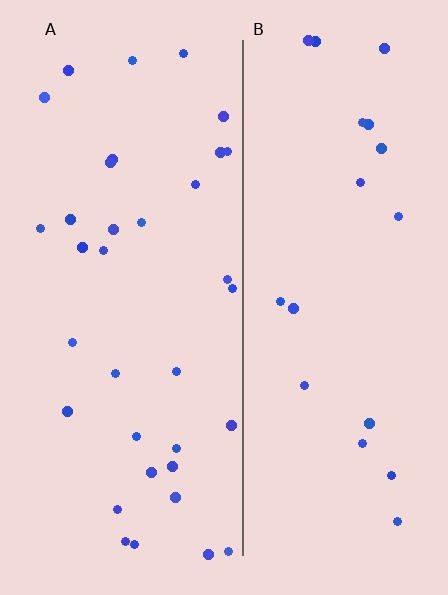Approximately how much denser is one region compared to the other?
Approximately 1.8× — region A over region B.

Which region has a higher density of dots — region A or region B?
A (the left).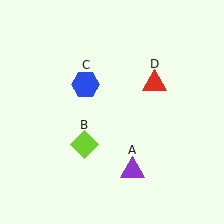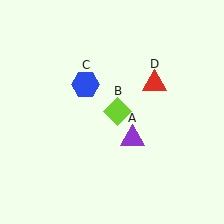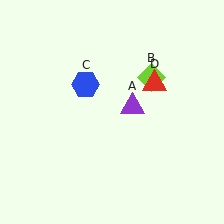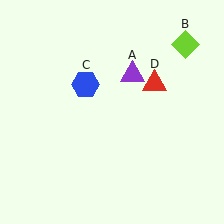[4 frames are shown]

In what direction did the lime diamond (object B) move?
The lime diamond (object B) moved up and to the right.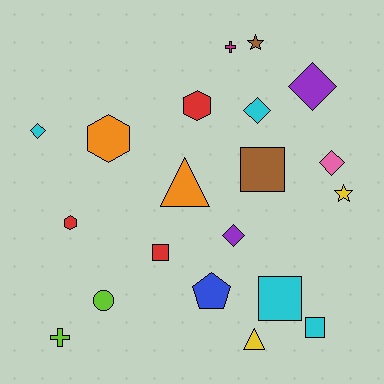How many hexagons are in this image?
There are 3 hexagons.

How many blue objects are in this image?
There is 1 blue object.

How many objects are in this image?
There are 20 objects.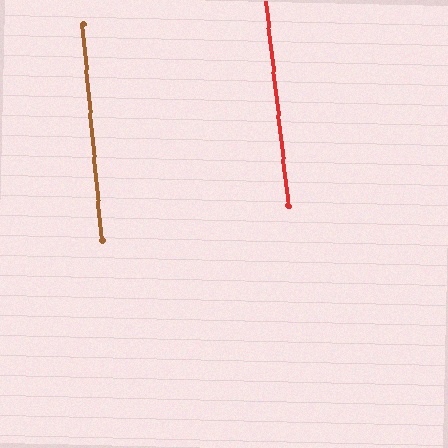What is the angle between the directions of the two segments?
Approximately 1 degree.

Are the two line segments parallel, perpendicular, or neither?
Parallel — their directions differ by only 1.4°.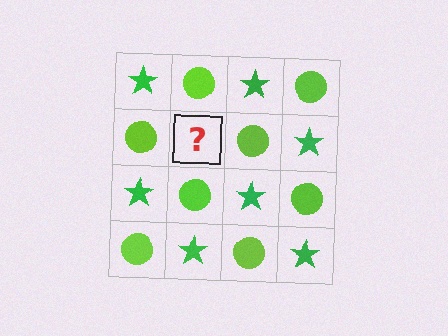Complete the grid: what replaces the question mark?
The question mark should be replaced with a green star.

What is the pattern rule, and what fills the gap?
The rule is that it alternates green star and lime circle in a checkerboard pattern. The gap should be filled with a green star.